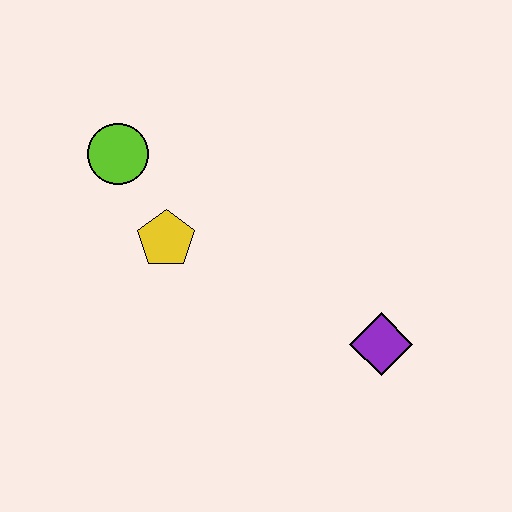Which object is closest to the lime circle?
The yellow pentagon is closest to the lime circle.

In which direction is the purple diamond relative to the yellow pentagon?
The purple diamond is to the right of the yellow pentagon.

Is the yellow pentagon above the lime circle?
No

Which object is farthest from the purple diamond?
The lime circle is farthest from the purple diamond.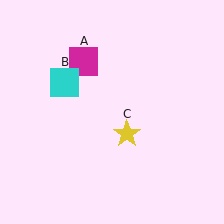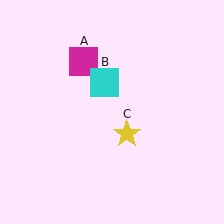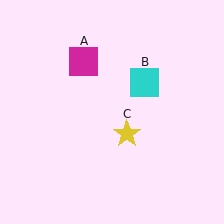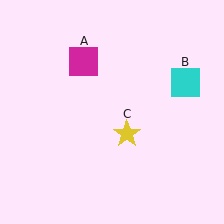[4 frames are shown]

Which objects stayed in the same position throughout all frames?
Magenta square (object A) and yellow star (object C) remained stationary.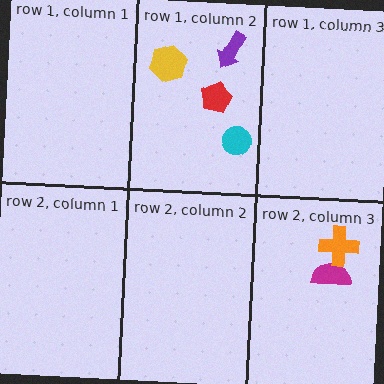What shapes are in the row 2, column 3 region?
The magenta semicircle, the orange cross.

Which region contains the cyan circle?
The row 1, column 2 region.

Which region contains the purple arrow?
The row 1, column 2 region.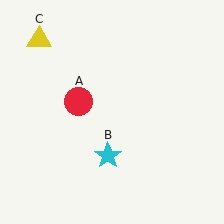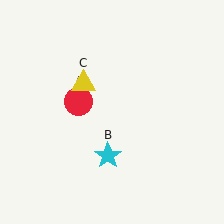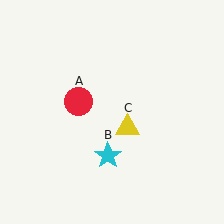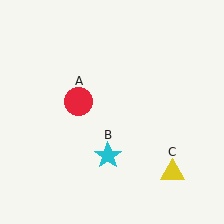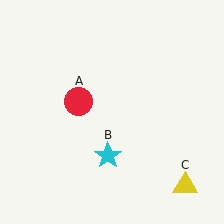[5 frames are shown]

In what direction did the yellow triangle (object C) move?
The yellow triangle (object C) moved down and to the right.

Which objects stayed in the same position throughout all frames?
Red circle (object A) and cyan star (object B) remained stationary.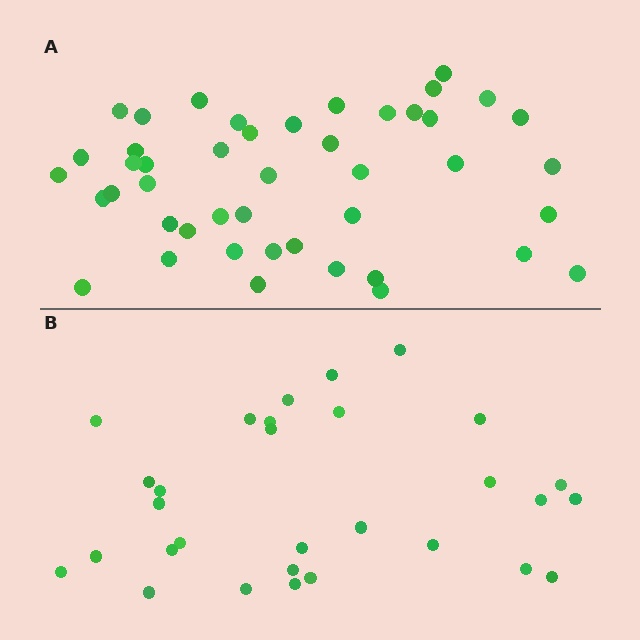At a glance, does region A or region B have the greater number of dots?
Region A (the top region) has more dots.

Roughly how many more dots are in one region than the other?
Region A has approximately 15 more dots than region B.